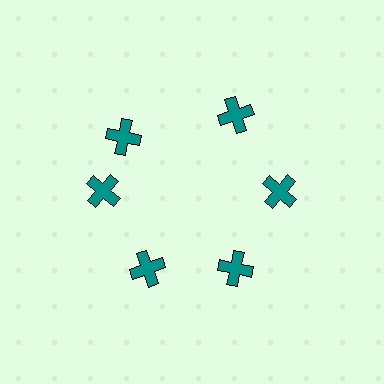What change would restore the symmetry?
The symmetry would be restored by rotating it back into even spacing with its neighbors so that all 6 crosses sit at equal angles and equal distance from the center.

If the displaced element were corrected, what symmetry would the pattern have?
It would have 6-fold rotational symmetry — the pattern would map onto itself every 60 degrees.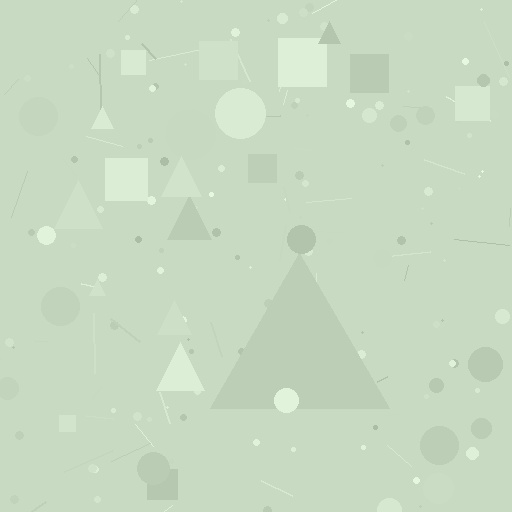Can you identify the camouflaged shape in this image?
The camouflaged shape is a triangle.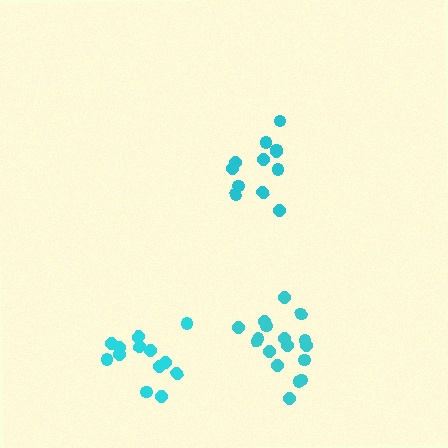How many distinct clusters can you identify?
There are 3 distinct clusters.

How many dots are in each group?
Group 1: 12 dots, Group 2: 13 dots, Group 3: 17 dots (42 total).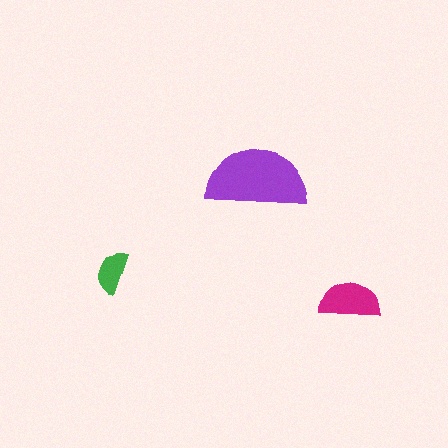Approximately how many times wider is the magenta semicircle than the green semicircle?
About 1.5 times wider.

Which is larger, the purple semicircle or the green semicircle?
The purple one.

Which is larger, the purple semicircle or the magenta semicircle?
The purple one.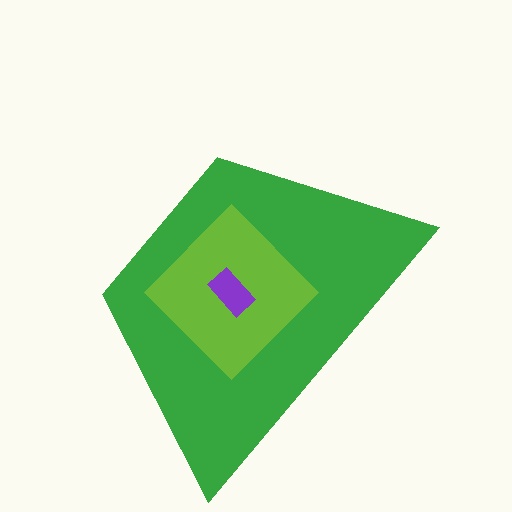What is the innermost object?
The purple rectangle.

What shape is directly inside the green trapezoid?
The lime diamond.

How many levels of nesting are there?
3.